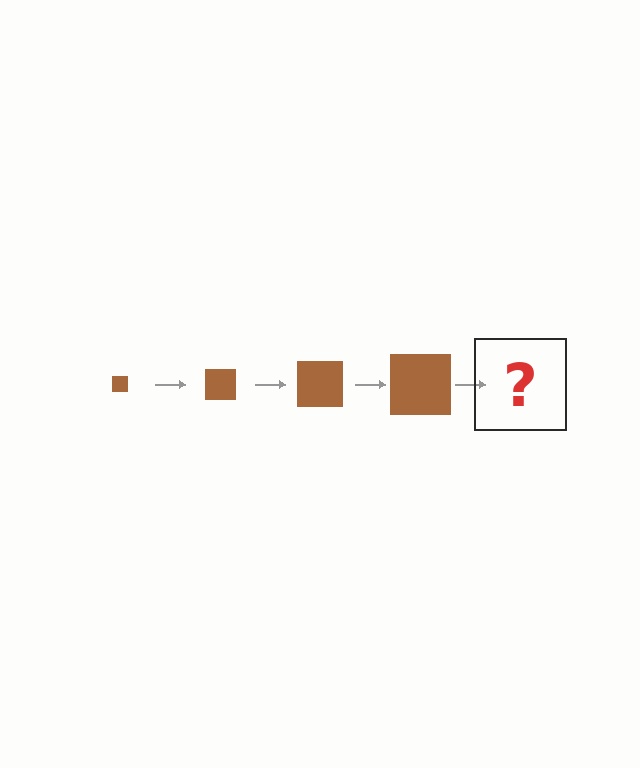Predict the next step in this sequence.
The next step is a brown square, larger than the previous one.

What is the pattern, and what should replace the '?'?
The pattern is that the square gets progressively larger each step. The '?' should be a brown square, larger than the previous one.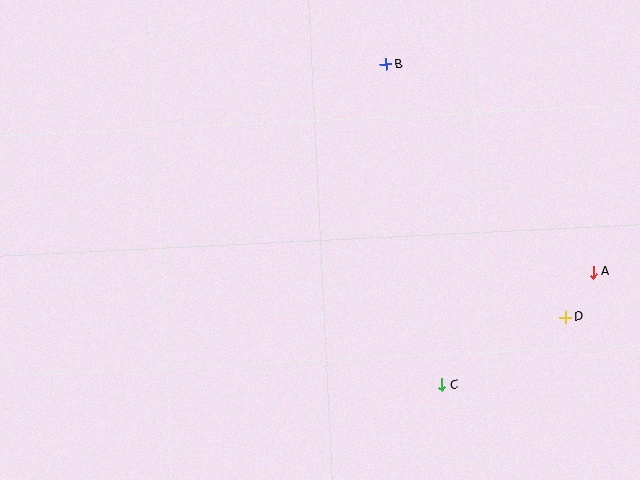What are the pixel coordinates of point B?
Point B is at (386, 64).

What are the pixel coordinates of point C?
Point C is at (442, 385).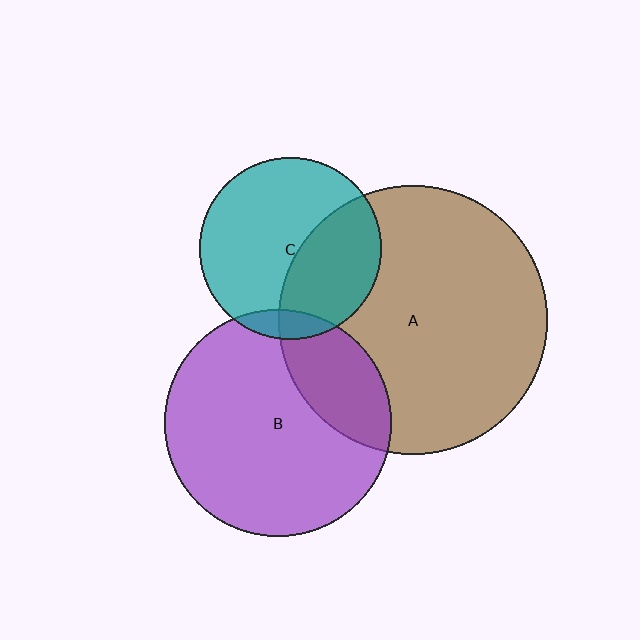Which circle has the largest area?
Circle A (brown).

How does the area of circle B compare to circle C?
Approximately 1.6 times.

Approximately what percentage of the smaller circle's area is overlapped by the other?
Approximately 10%.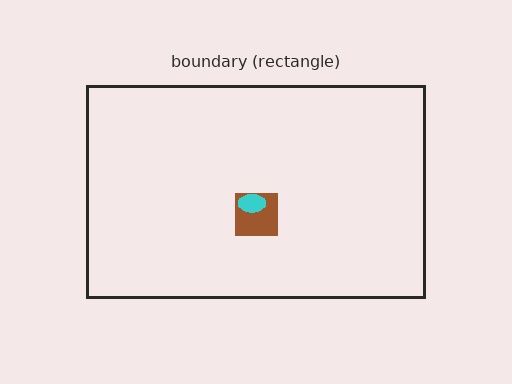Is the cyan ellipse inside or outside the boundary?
Inside.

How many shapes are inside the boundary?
2 inside, 0 outside.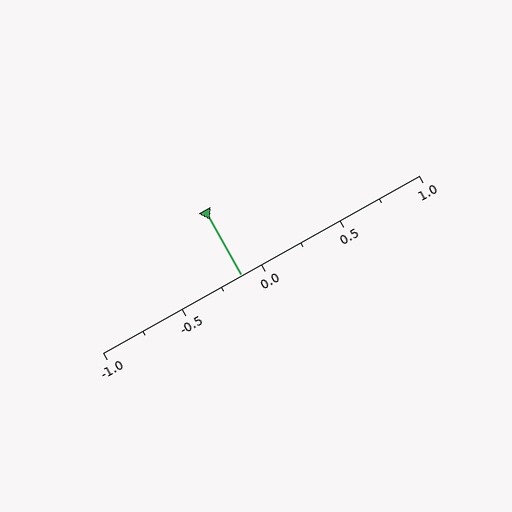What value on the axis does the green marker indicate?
The marker indicates approximately -0.12.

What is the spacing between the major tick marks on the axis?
The major ticks are spaced 0.5 apart.